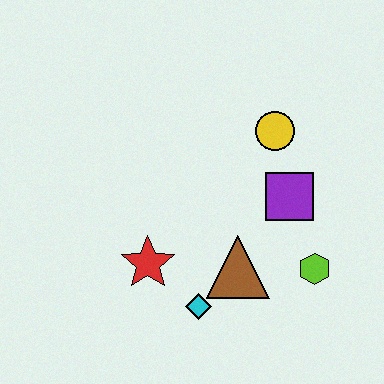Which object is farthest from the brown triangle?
The yellow circle is farthest from the brown triangle.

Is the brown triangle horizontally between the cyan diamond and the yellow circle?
Yes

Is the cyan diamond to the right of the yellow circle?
No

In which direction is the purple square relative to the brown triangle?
The purple square is above the brown triangle.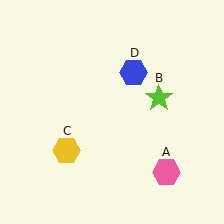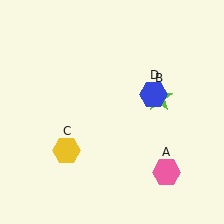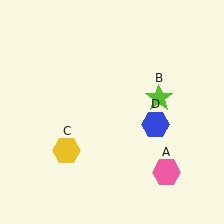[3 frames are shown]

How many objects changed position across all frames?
1 object changed position: blue hexagon (object D).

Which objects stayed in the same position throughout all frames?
Pink hexagon (object A) and lime star (object B) and yellow hexagon (object C) remained stationary.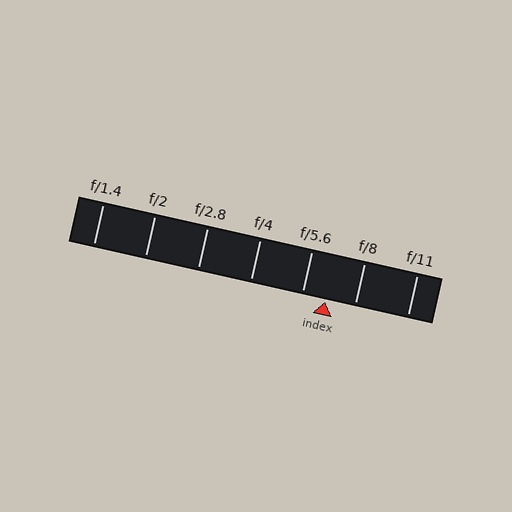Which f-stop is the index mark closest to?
The index mark is closest to f/5.6.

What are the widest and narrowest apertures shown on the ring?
The widest aperture shown is f/1.4 and the narrowest is f/11.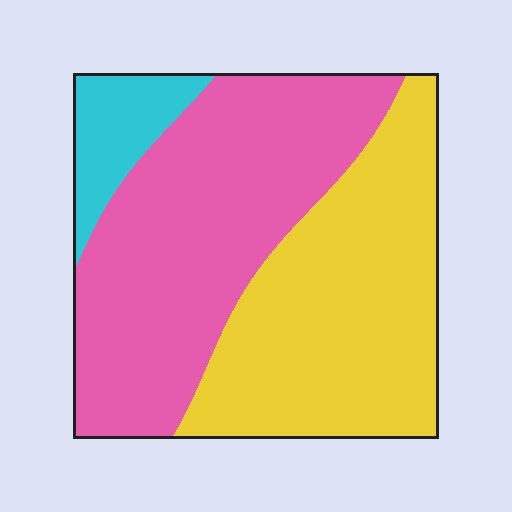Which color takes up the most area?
Pink, at roughly 50%.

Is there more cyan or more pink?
Pink.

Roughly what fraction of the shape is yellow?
Yellow covers roughly 45% of the shape.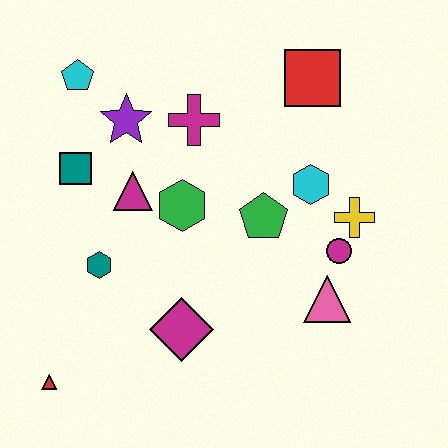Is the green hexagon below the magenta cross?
Yes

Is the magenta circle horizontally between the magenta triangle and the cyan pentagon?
No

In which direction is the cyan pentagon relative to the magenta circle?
The cyan pentagon is to the left of the magenta circle.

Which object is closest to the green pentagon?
The cyan hexagon is closest to the green pentagon.